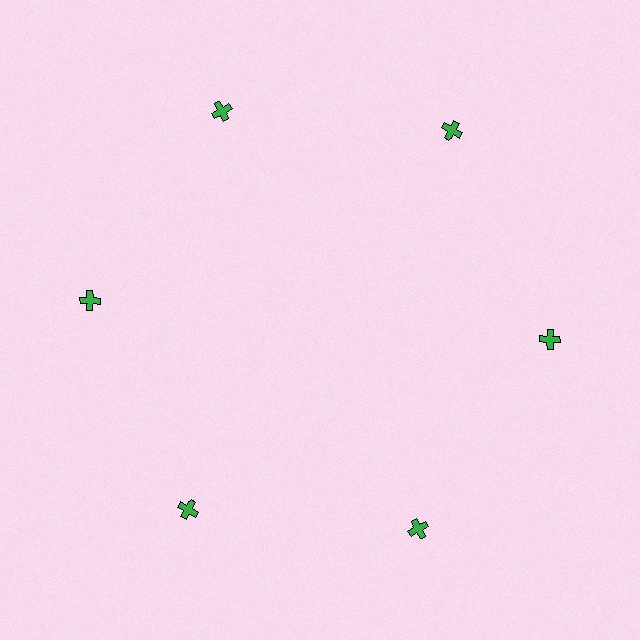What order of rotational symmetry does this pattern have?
This pattern has 6-fold rotational symmetry.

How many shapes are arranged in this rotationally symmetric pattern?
There are 6 shapes, arranged in 6 groups of 1.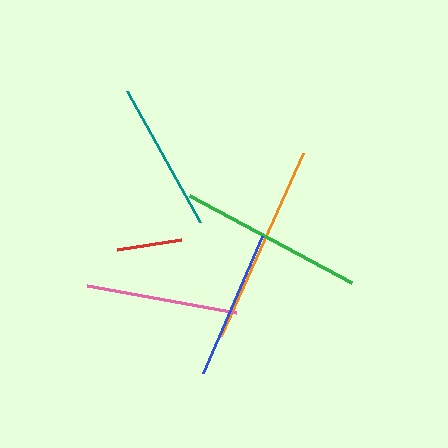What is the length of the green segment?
The green segment is approximately 184 pixels long.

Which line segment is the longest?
The orange line is the longest at approximately 201 pixels.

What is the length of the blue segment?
The blue segment is approximately 149 pixels long.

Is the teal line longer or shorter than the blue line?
The blue line is longer than the teal line.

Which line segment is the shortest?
The red line is the shortest at approximately 65 pixels.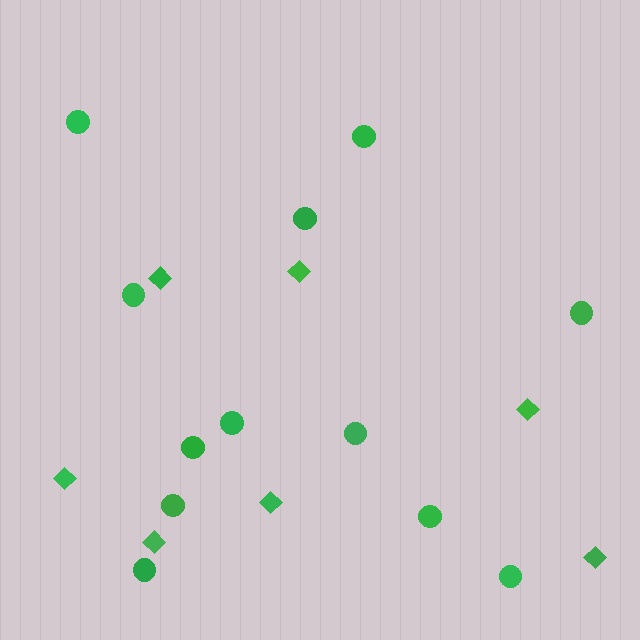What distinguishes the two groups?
There are 2 groups: one group of circles (12) and one group of diamonds (7).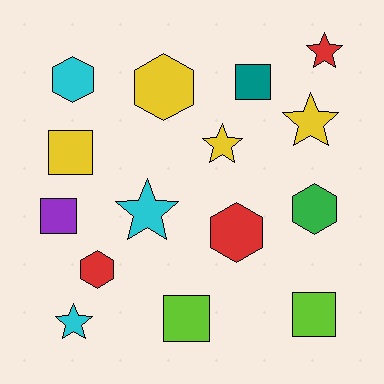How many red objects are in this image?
There are 3 red objects.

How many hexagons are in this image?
There are 5 hexagons.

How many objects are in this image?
There are 15 objects.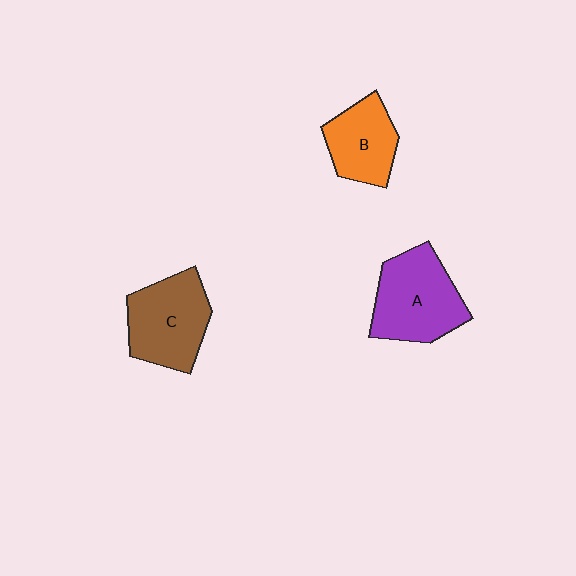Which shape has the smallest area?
Shape B (orange).